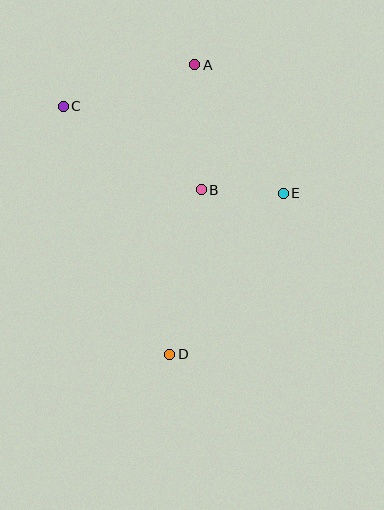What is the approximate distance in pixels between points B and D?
The distance between B and D is approximately 168 pixels.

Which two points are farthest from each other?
Points A and D are farthest from each other.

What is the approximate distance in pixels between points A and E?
The distance between A and E is approximately 156 pixels.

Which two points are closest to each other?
Points B and E are closest to each other.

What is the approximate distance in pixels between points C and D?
The distance between C and D is approximately 270 pixels.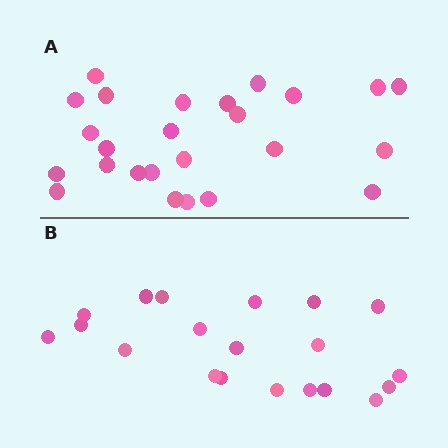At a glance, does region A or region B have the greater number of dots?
Region A (the top region) has more dots.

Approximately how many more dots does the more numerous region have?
Region A has about 5 more dots than region B.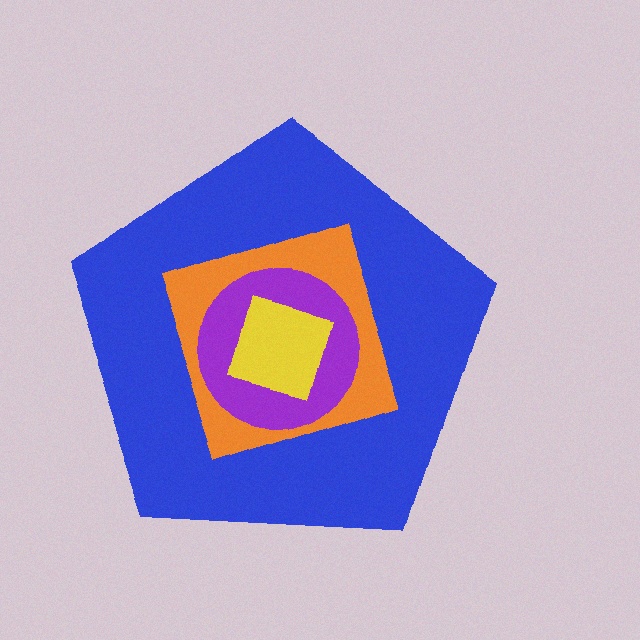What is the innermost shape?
The yellow diamond.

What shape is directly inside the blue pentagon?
The orange square.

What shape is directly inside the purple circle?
The yellow diamond.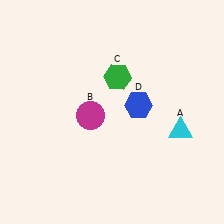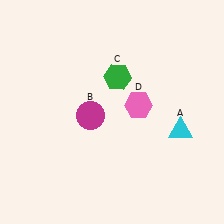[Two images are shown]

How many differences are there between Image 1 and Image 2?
There is 1 difference between the two images.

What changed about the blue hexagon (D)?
In Image 1, D is blue. In Image 2, it changed to pink.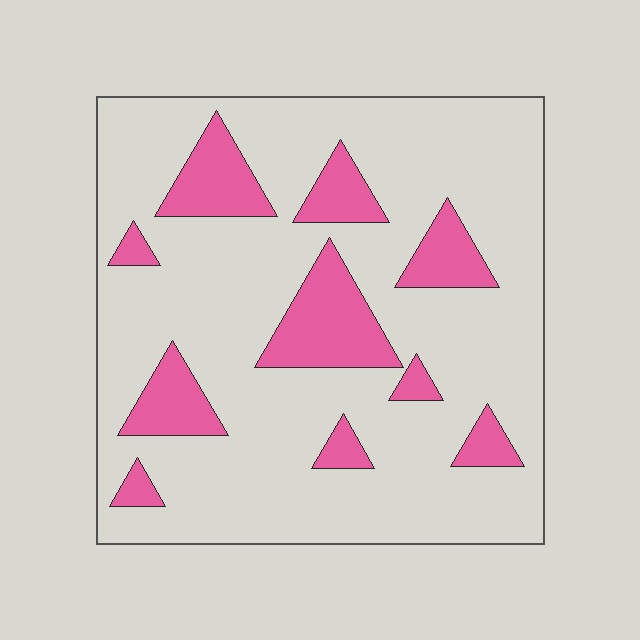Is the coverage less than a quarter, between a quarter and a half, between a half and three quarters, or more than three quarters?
Less than a quarter.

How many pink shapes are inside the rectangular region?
10.